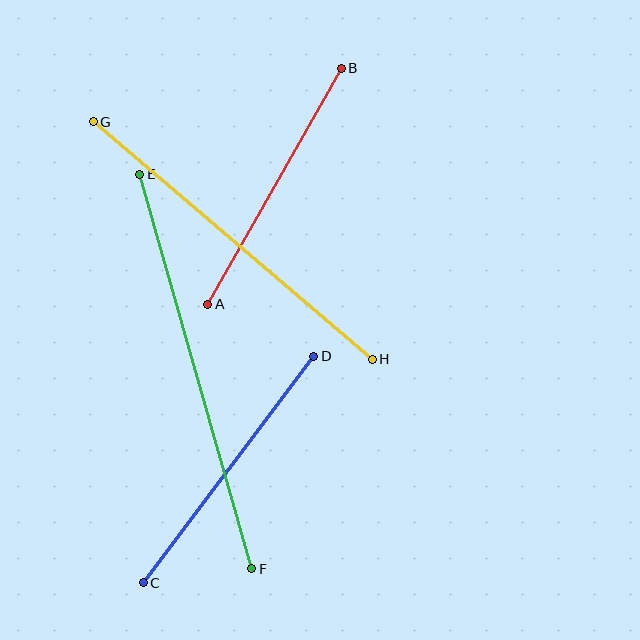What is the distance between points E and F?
The distance is approximately 410 pixels.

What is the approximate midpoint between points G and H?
The midpoint is at approximately (233, 240) pixels.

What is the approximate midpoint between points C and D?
The midpoint is at approximately (228, 470) pixels.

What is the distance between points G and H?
The distance is approximately 367 pixels.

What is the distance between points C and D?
The distance is approximately 283 pixels.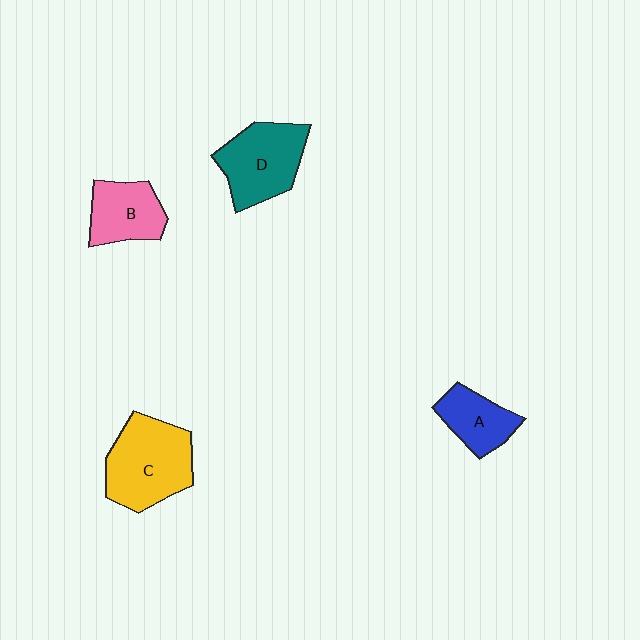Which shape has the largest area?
Shape C (yellow).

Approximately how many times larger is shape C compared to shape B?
Approximately 1.5 times.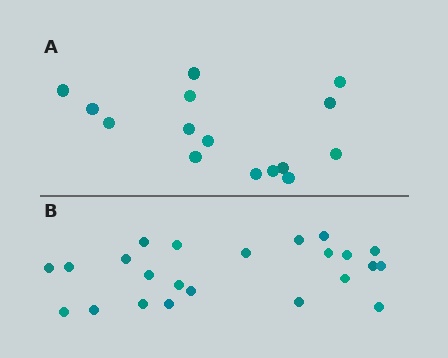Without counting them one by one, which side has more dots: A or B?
Region B (the bottom region) has more dots.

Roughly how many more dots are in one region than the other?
Region B has roughly 8 or so more dots than region A.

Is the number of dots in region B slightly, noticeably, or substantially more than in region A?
Region B has substantially more. The ratio is roughly 1.5 to 1.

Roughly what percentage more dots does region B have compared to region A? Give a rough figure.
About 55% more.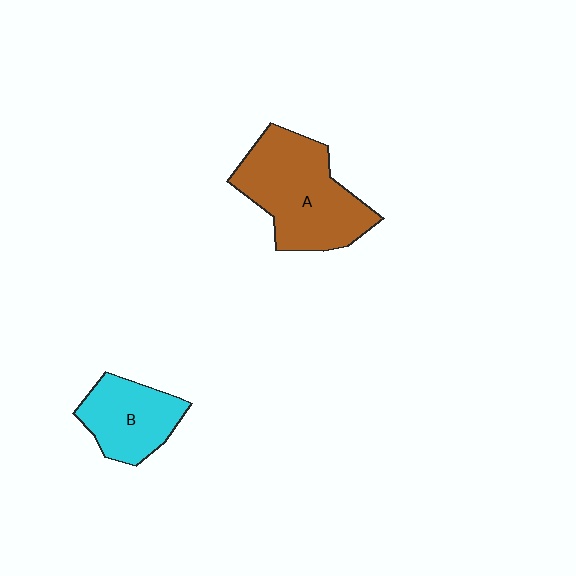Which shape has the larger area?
Shape A (brown).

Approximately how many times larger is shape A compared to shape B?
Approximately 1.7 times.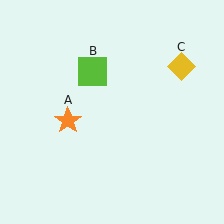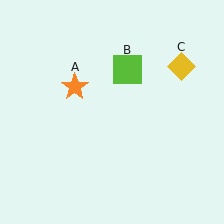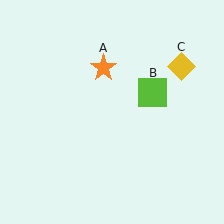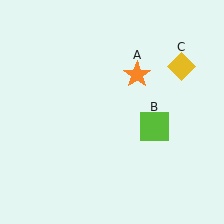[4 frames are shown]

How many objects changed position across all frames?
2 objects changed position: orange star (object A), lime square (object B).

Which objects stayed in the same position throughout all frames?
Yellow diamond (object C) remained stationary.